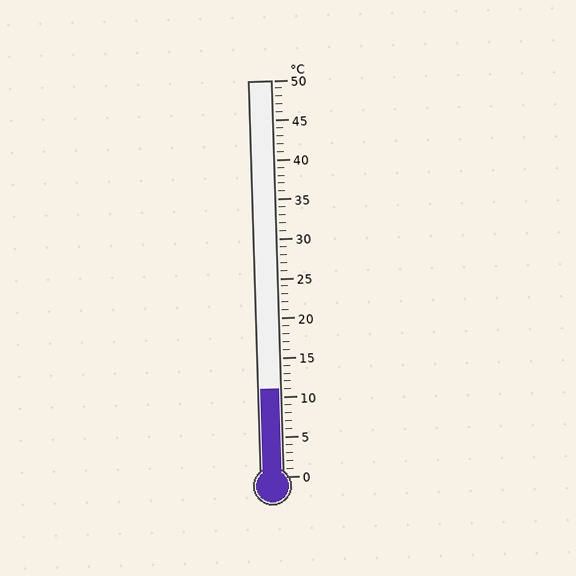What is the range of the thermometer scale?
The thermometer scale ranges from 0°C to 50°C.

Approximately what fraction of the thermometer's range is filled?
The thermometer is filled to approximately 20% of its range.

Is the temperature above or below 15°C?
The temperature is below 15°C.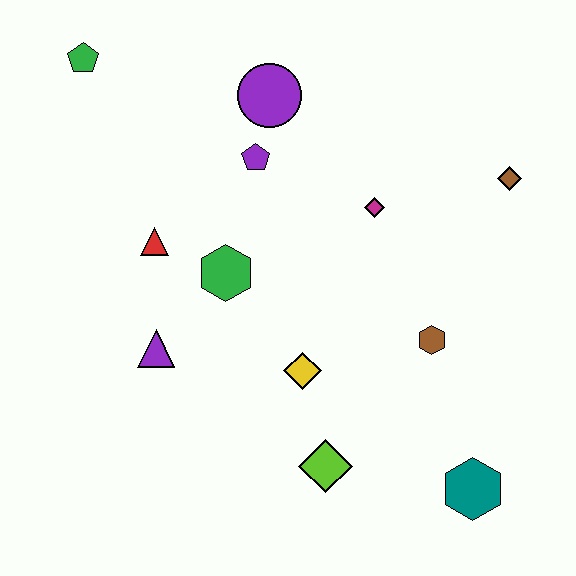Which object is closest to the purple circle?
The purple pentagon is closest to the purple circle.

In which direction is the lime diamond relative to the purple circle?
The lime diamond is below the purple circle.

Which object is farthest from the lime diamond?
The green pentagon is farthest from the lime diamond.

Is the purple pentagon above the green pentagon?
No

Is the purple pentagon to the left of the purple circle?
Yes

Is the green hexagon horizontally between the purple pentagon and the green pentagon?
Yes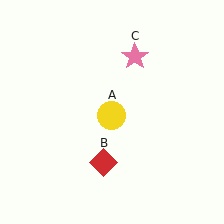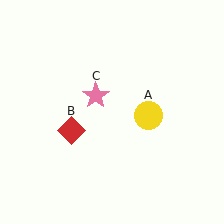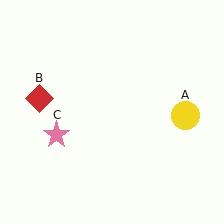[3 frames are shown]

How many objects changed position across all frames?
3 objects changed position: yellow circle (object A), red diamond (object B), pink star (object C).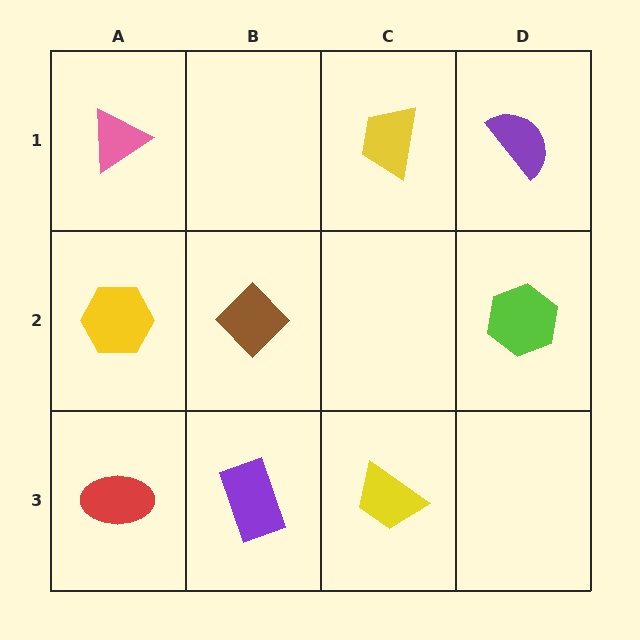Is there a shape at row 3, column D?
No, that cell is empty.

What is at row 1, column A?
A pink triangle.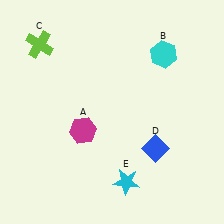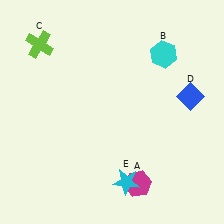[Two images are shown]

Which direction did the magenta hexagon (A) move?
The magenta hexagon (A) moved right.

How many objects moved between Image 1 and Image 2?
2 objects moved between the two images.